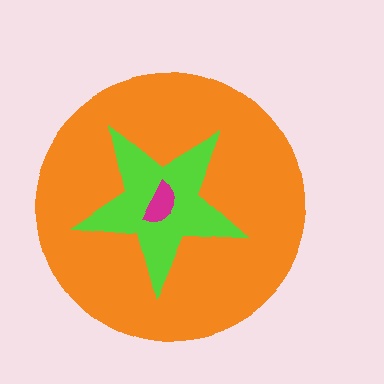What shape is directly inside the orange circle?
The lime star.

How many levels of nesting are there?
3.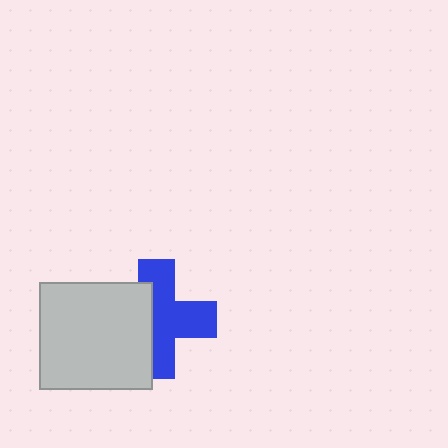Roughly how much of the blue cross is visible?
About half of it is visible (roughly 59%).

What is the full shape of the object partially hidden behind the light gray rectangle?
The partially hidden object is a blue cross.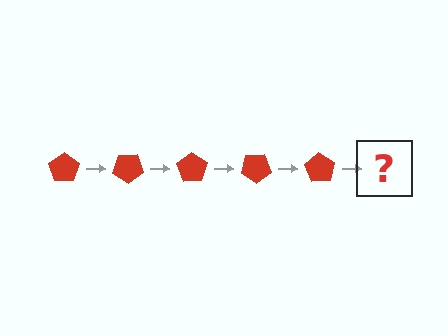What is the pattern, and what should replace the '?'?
The pattern is that the pentagon rotates 35 degrees each step. The '?' should be a red pentagon rotated 175 degrees.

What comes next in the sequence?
The next element should be a red pentagon rotated 175 degrees.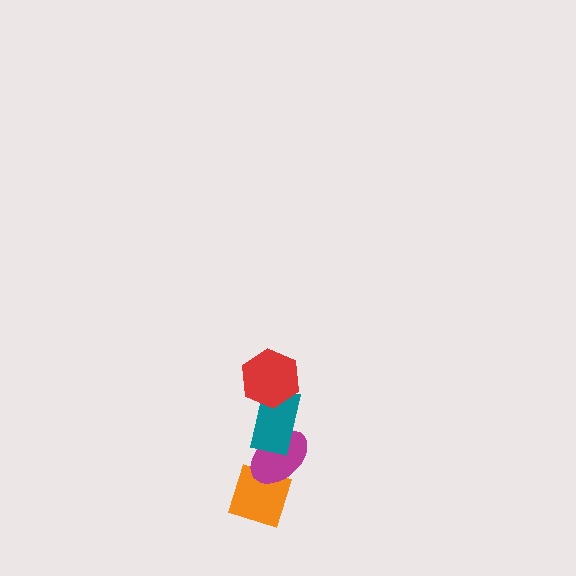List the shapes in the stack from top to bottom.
From top to bottom: the red hexagon, the teal rectangle, the magenta ellipse, the orange diamond.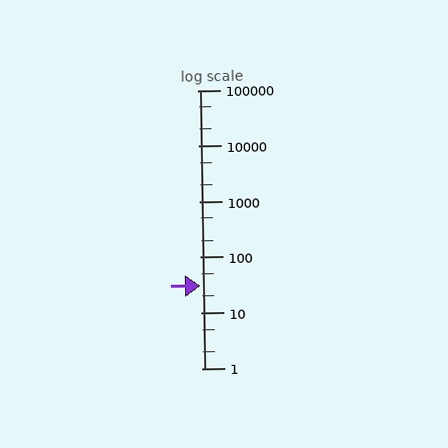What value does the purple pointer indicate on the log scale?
The pointer indicates approximately 31.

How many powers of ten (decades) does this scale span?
The scale spans 5 decades, from 1 to 100000.